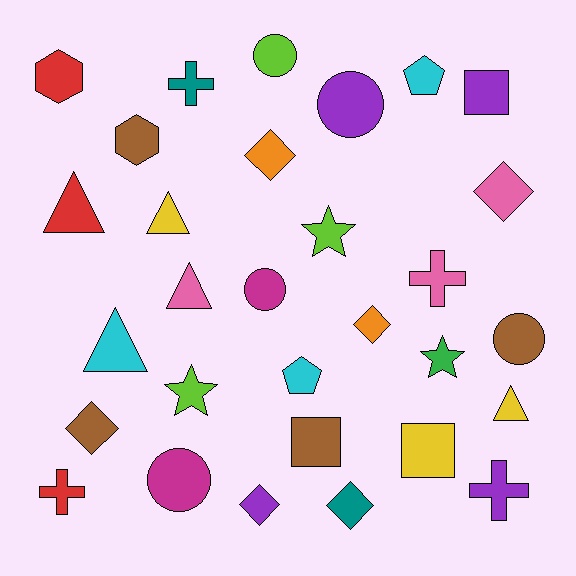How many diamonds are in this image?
There are 6 diamonds.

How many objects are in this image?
There are 30 objects.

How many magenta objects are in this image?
There are 2 magenta objects.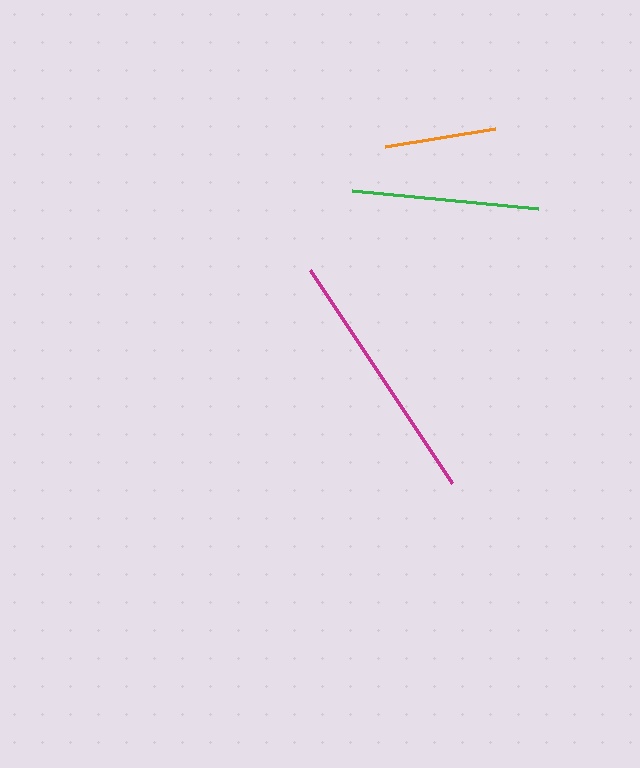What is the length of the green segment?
The green segment is approximately 187 pixels long.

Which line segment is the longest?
The magenta line is the longest at approximately 257 pixels.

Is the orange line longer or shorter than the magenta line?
The magenta line is longer than the orange line.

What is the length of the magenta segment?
The magenta segment is approximately 257 pixels long.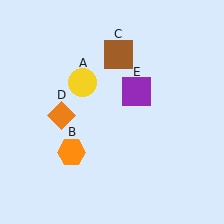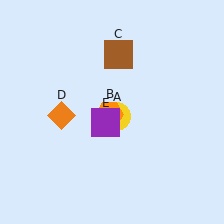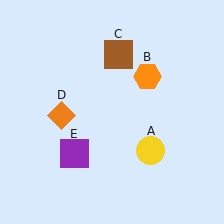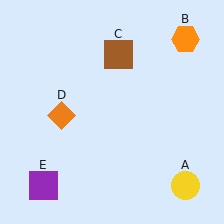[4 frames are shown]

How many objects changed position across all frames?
3 objects changed position: yellow circle (object A), orange hexagon (object B), purple square (object E).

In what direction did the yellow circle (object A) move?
The yellow circle (object A) moved down and to the right.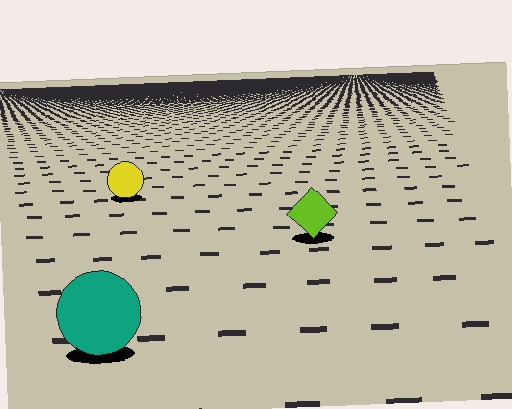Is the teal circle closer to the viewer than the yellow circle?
Yes. The teal circle is closer — you can tell from the texture gradient: the ground texture is coarser near it.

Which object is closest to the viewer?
The teal circle is closest. The texture marks near it are larger and more spread out.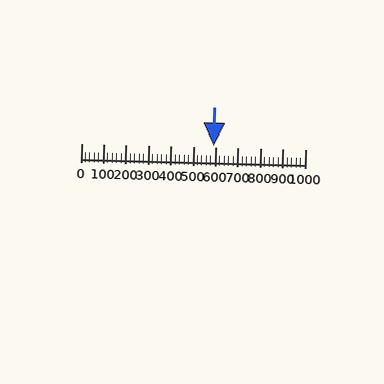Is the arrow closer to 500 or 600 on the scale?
The arrow is closer to 600.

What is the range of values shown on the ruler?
The ruler shows values from 0 to 1000.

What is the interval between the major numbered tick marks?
The major tick marks are spaced 100 units apart.